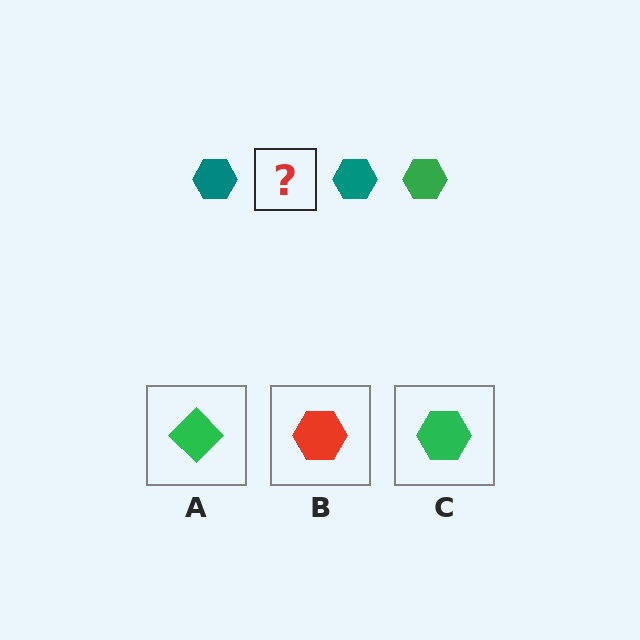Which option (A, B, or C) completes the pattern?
C.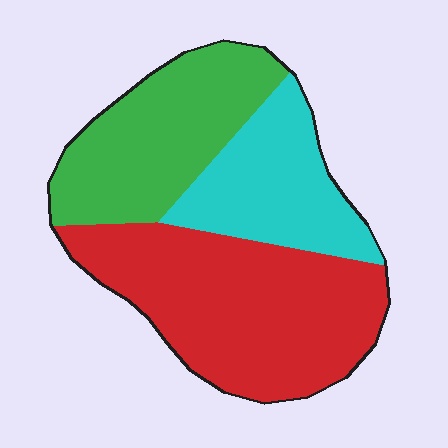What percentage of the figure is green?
Green takes up about one third (1/3) of the figure.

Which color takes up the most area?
Red, at roughly 45%.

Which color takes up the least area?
Cyan, at roughly 25%.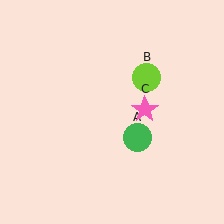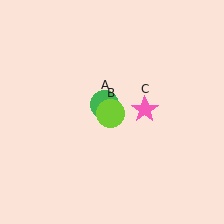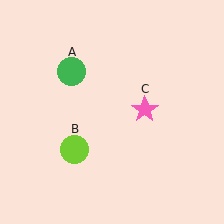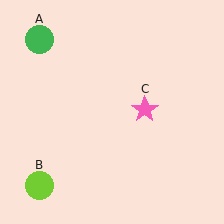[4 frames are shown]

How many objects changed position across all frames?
2 objects changed position: green circle (object A), lime circle (object B).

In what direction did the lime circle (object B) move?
The lime circle (object B) moved down and to the left.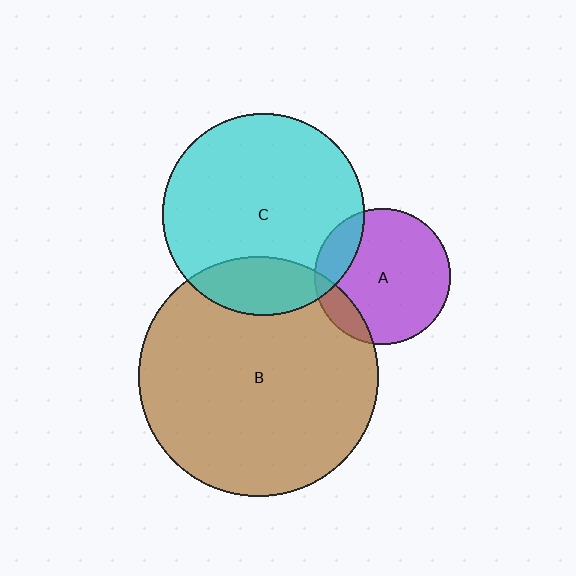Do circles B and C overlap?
Yes.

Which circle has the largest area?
Circle B (brown).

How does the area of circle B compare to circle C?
Approximately 1.4 times.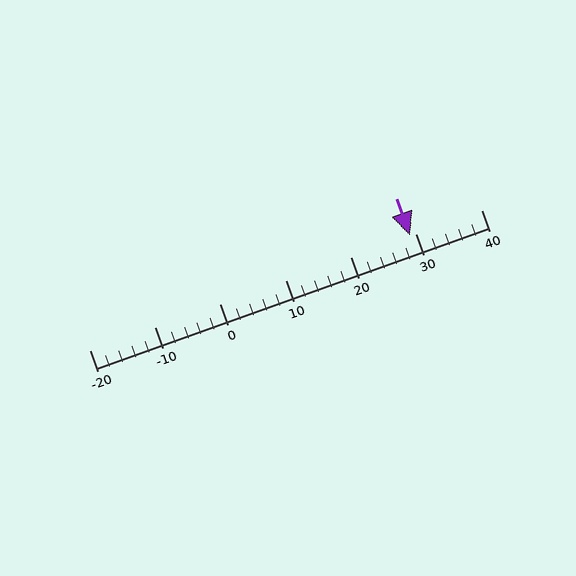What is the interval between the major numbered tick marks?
The major tick marks are spaced 10 units apart.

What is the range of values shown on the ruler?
The ruler shows values from -20 to 40.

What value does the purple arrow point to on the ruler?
The purple arrow points to approximately 29.